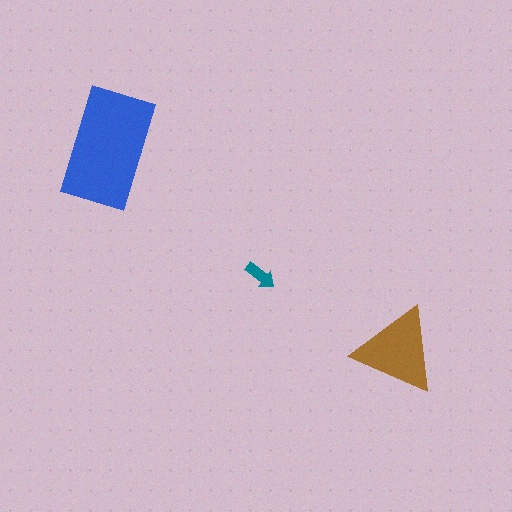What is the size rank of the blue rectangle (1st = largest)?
1st.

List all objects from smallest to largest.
The teal arrow, the brown triangle, the blue rectangle.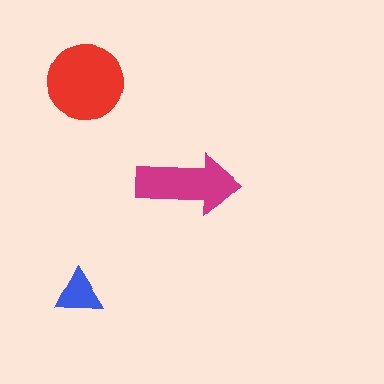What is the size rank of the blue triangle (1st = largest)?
3rd.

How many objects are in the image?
There are 3 objects in the image.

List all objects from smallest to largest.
The blue triangle, the magenta arrow, the red circle.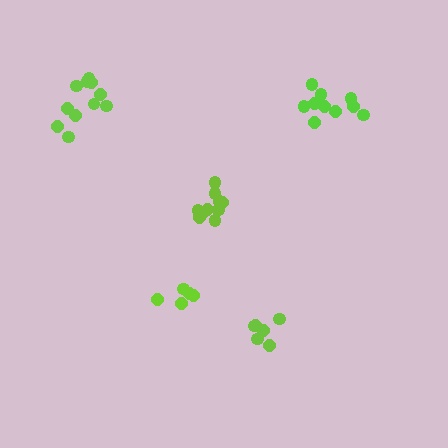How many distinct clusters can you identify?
There are 5 distinct clusters.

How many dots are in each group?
Group 1: 10 dots, Group 2: 10 dots, Group 3: 11 dots, Group 4: 6 dots, Group 5: 5 dots (42 total).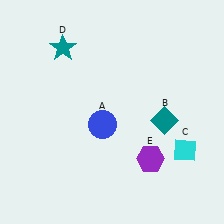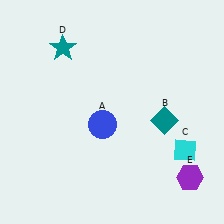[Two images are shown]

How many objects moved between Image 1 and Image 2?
1 object moved between the two images.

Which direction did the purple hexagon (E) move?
The purple hexagon (E) moved right.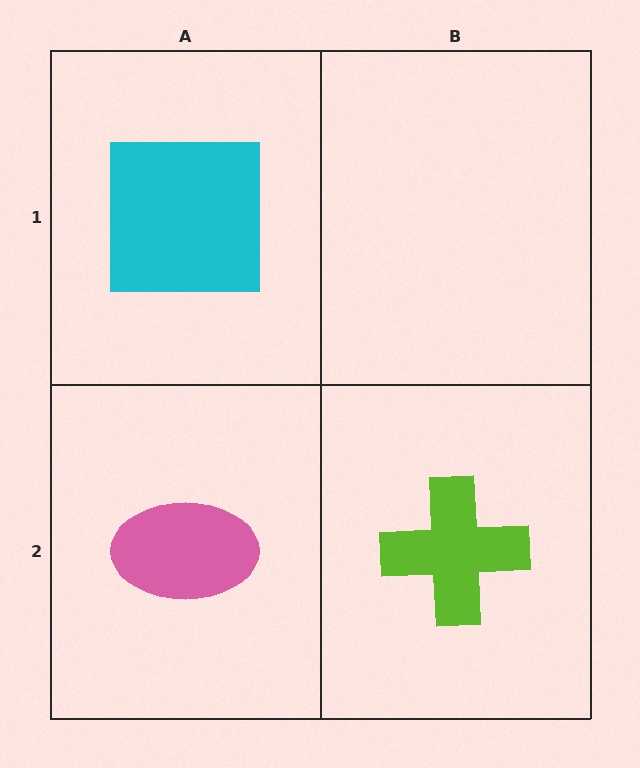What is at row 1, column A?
A cyan square.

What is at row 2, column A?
A pink ellipse.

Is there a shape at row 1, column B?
No, that cell is empty.